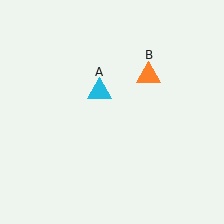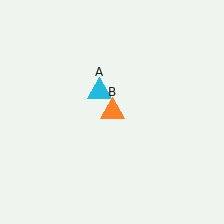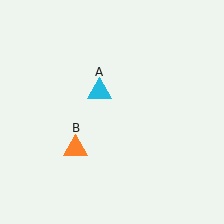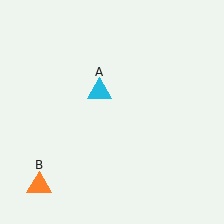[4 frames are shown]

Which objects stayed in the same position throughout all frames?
Cyan triangle (object A) remained stationary.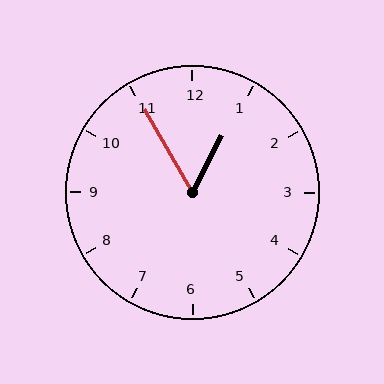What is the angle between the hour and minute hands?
Approximately 58 degrees.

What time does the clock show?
12:55.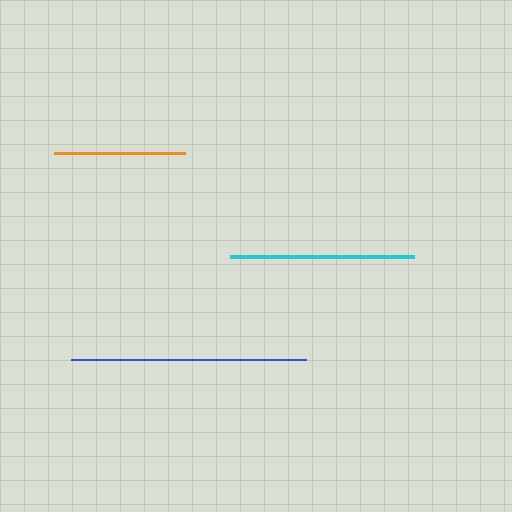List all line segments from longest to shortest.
From longest to shortest: blue, cyan, orange.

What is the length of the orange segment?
The orange segment is approximately 131 pixels long.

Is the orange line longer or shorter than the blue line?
The blue line is longer than the orange line.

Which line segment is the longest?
The blue line is the longest at approximately 235 pixels.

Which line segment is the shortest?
The orange line is the shortest at approximately 131 pixels.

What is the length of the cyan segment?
The cyan segment is approximately 183 pixels long.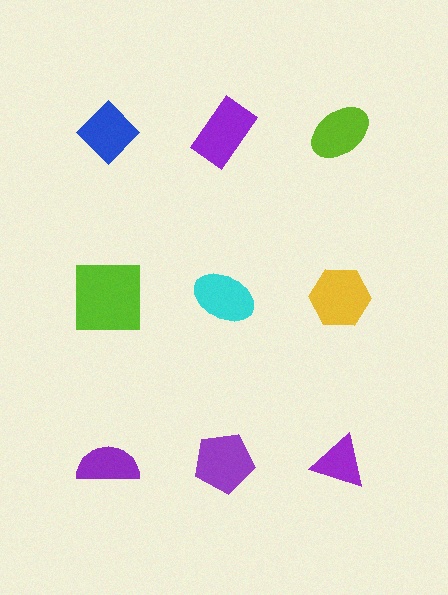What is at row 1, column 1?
A blue diamond.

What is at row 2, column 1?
A lime square.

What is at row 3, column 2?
A purple pentagon.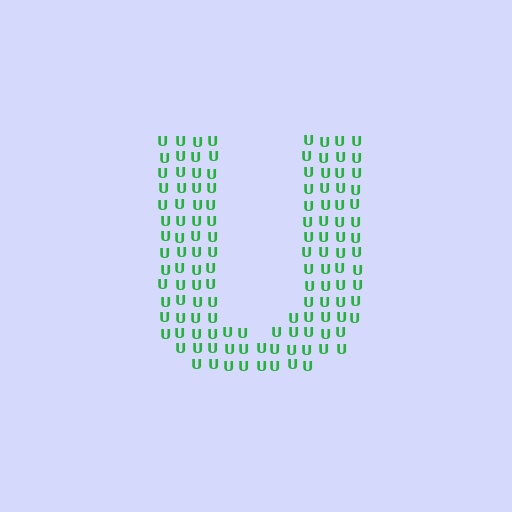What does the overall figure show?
The overall figure shows the letter U.